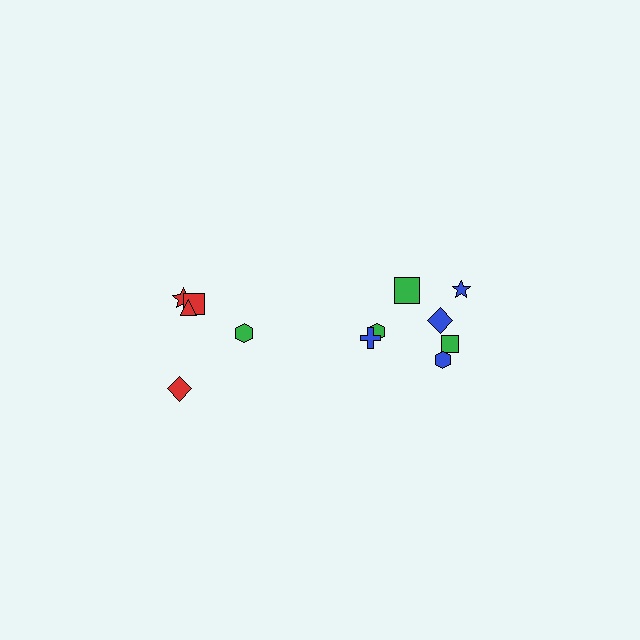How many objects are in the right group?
There are 7 objects.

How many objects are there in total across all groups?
There are 12 objects.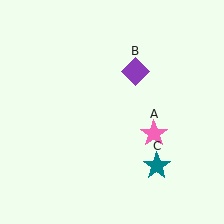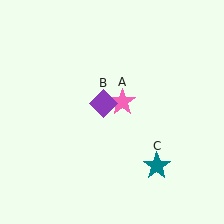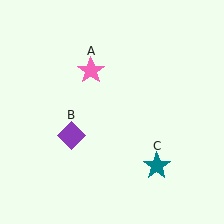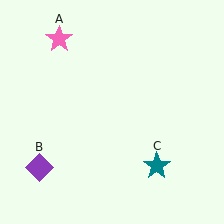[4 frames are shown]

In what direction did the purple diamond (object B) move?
The purple diamond (object B) moved down and to the left.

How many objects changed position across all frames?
2 objects changed position: pink star (object A), purple diamond (object B).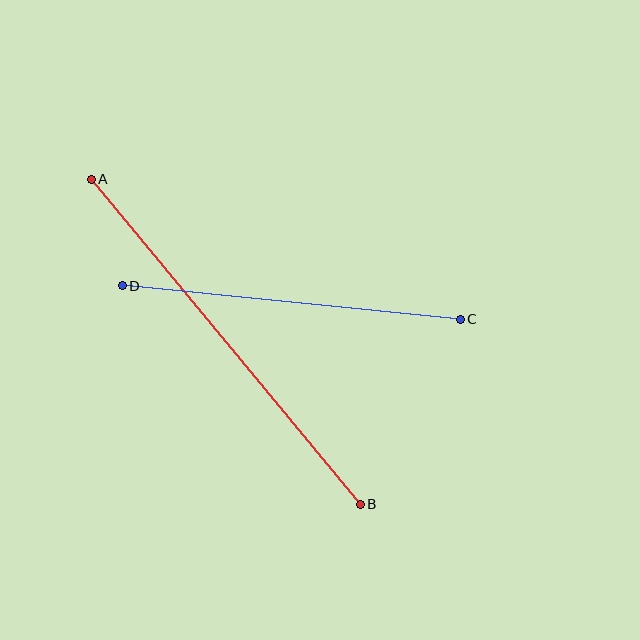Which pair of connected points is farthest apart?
Points A and B are farthest apart.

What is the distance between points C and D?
The distance is approximately 340 pixels.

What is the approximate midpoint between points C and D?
The midpoint is at approximately (291, 303) pixels.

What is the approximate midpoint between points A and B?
The midpoint is at approximately (226, 342) pixels.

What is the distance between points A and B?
The distance is approximately 422 pixels.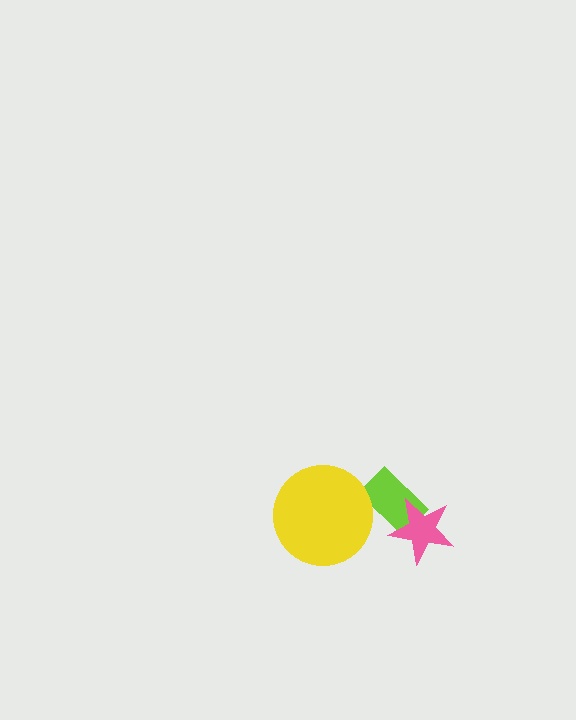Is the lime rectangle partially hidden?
Yes, it is partially covered by another shape.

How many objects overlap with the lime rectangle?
2 objects overlap with the lime rectangle.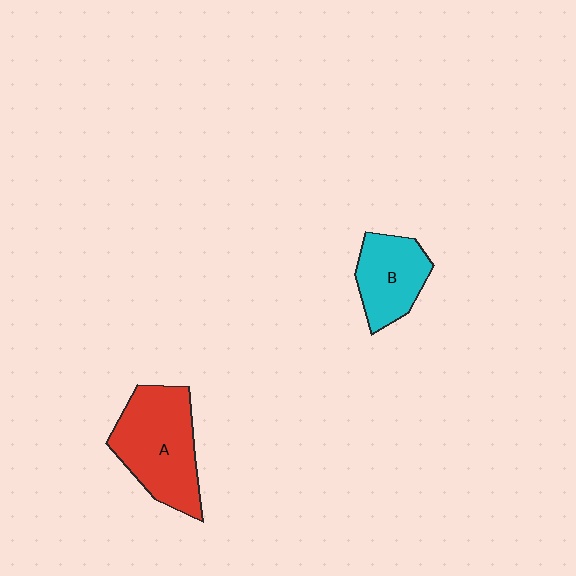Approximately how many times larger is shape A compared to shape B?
Approximately 1.6 times.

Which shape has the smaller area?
Shape B (cyan).